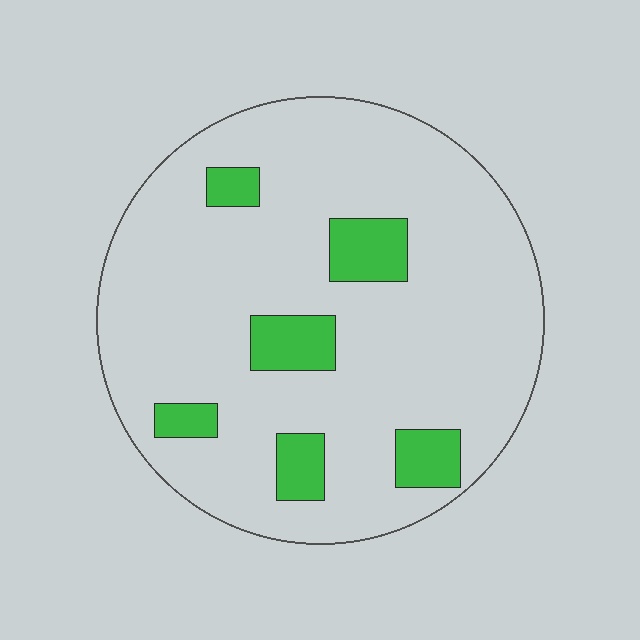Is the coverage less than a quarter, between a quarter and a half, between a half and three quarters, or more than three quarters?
Less than a quarter.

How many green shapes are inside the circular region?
6.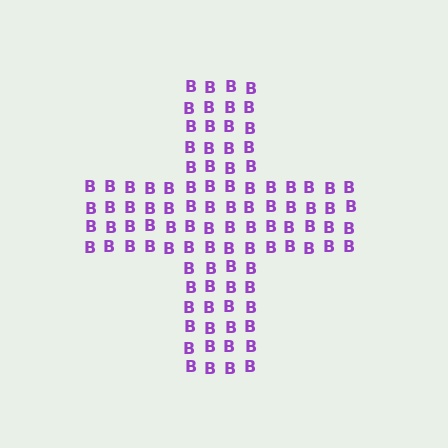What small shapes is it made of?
It is made of small letter B's.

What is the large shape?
The large shape is a cross.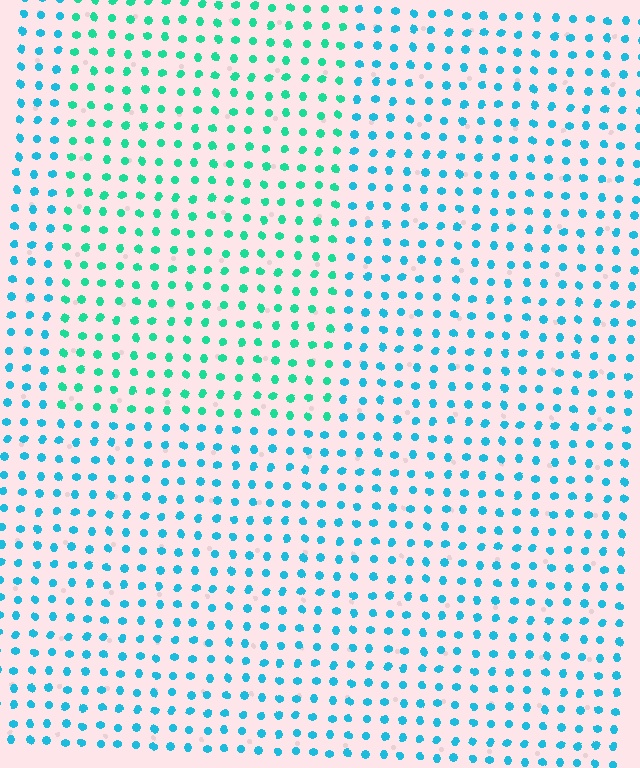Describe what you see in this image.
The image is filled with small cyan elements in a uniform arrangement. A rectangle-shaped region is visible where the elements are tinted to a slightly different hue, forming a subtle color boundary.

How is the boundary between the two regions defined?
The boundary is defined purely by a slight shift in hue (about 32 degrees). Spacing, size, and orientation are identical on both sides.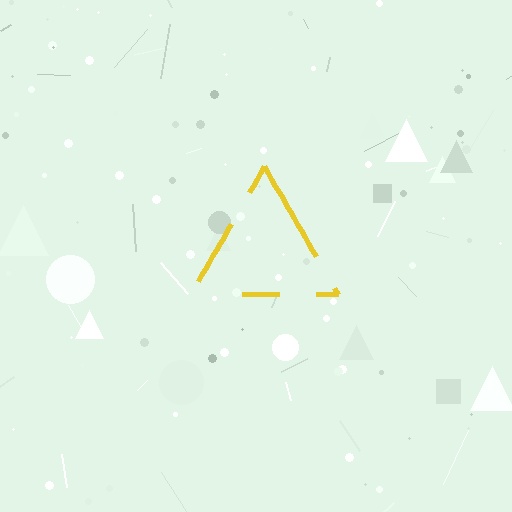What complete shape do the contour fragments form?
The contour fragments form a triangle.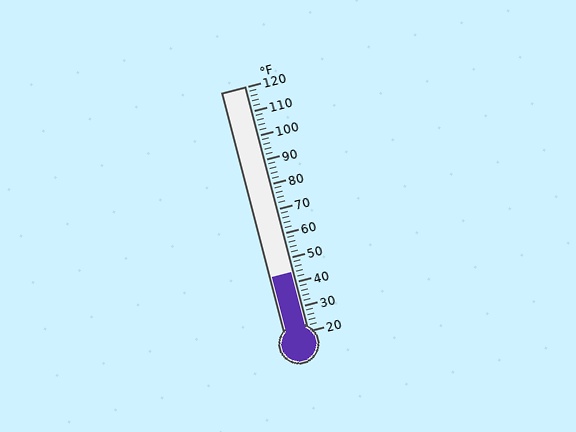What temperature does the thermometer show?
The thermometer shows approximately 44°F.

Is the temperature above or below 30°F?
The temperature is above 30°F.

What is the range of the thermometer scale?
The thermometer scale ranges from 20°F to 120°F.